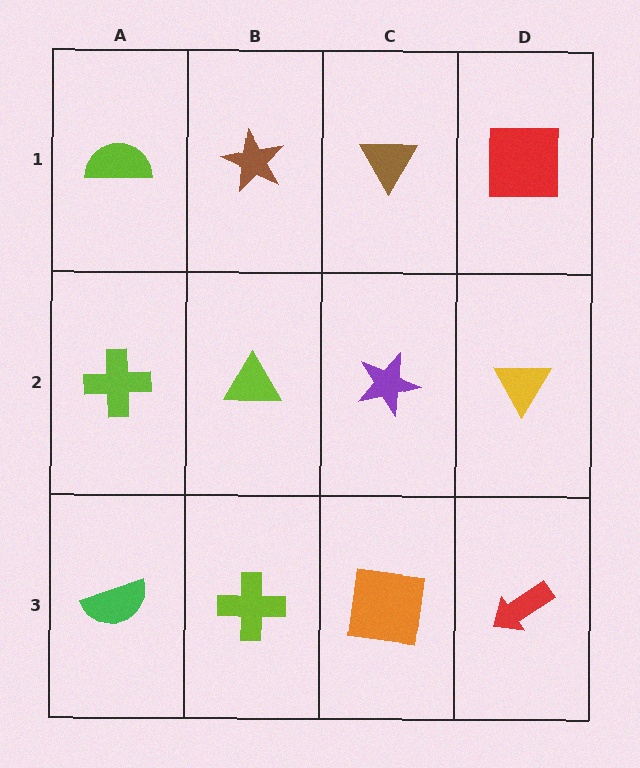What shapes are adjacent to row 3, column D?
A yellow triangle (row 2, column D), an orange square (row 3, column C).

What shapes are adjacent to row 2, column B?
A brown star (row 1, column B), a lime cross (row 3, column B), a lime cross (row 2, column A), a purple star (row 2, column C).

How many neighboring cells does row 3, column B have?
3.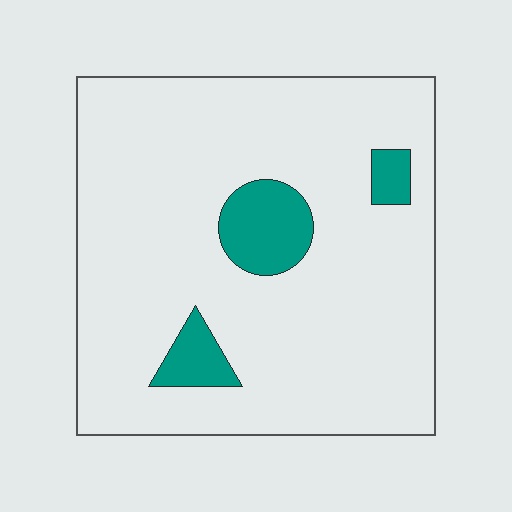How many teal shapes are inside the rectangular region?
3.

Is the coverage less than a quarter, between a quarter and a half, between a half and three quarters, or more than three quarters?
Less than a quarter.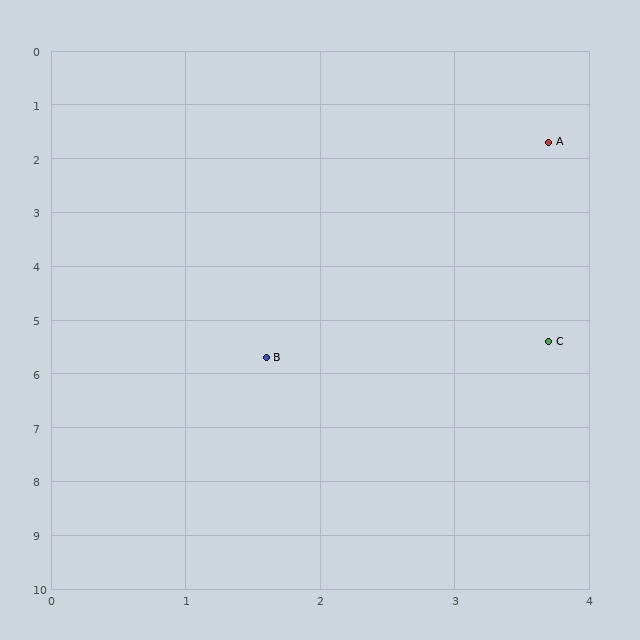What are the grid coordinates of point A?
Point A is at approximately (3.7, 1.7).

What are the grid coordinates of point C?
Point C is at approximately (3.7, 5.4).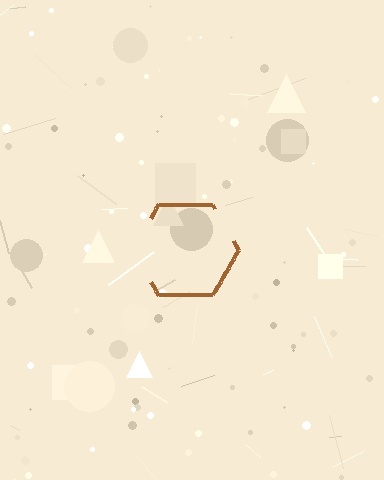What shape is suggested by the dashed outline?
The dashed outline suggests a hexagon.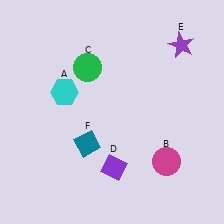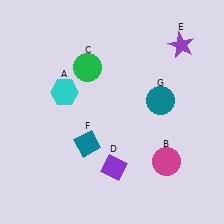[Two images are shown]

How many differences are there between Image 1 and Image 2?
There is 1 difference between the two images.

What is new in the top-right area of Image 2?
A teal circle (G) was added in the top-right area of Image 2.